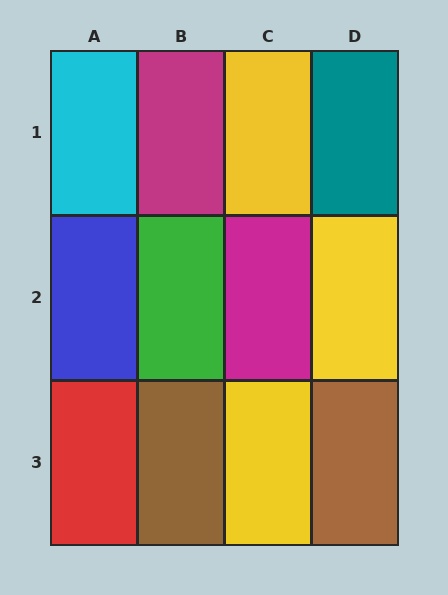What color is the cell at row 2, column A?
Blue.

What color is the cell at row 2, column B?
Green.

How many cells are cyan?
1 cell is cyan.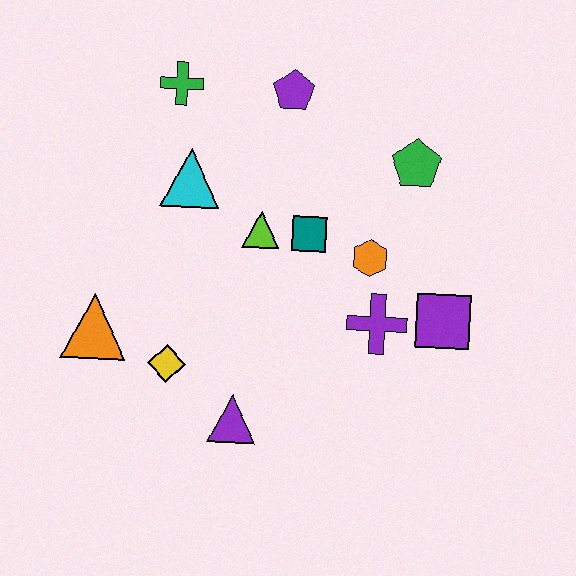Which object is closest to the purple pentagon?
The green cross is closest to the purple pentagon.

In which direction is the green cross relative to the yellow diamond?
The green cross is above the yellow diamond.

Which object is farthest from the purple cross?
The green cross is farthest from the purple cross.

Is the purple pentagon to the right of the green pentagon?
No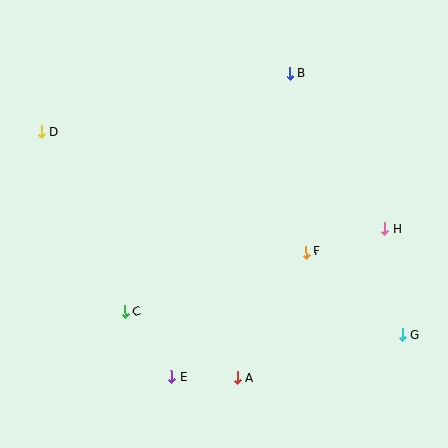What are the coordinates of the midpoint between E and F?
The midpoint between E and F is at (239, 314).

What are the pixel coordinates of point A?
Point A is at (237, 377).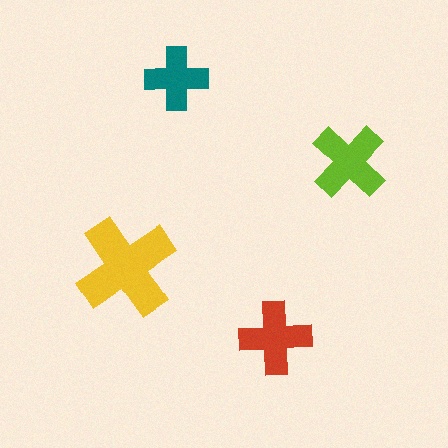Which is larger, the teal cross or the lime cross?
The lime one.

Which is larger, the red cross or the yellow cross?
The yellow one.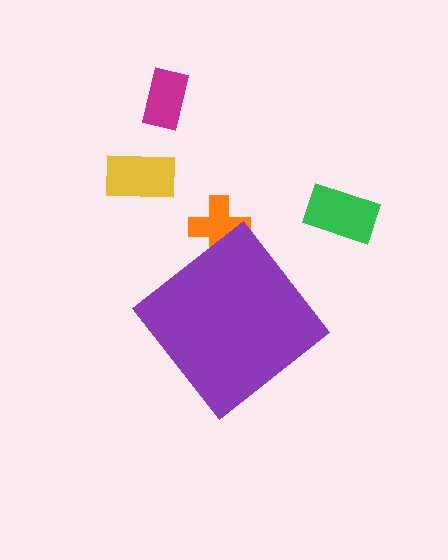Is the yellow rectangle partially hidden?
No, the yellow rectangle is fully visible.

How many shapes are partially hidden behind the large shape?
1 shape is partially hidden.